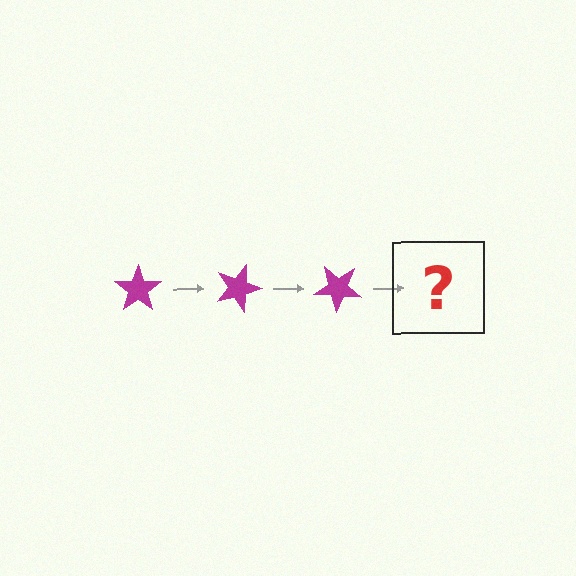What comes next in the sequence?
The next element should be a magenta star rotated 60 degrees.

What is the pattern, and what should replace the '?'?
The pattern is that the star rotates 20 degrees each step. The '?' should be a magenta star rotated 60 degrees.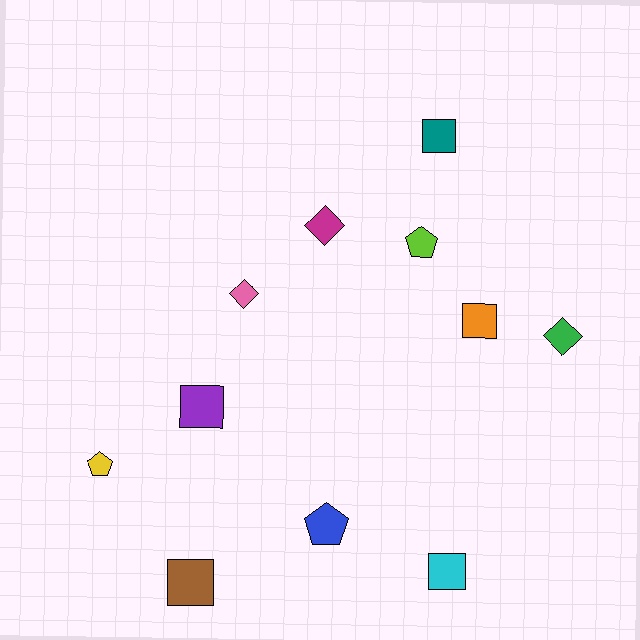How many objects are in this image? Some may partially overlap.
There are 11 objects.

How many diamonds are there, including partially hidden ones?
There are 3 diamonds.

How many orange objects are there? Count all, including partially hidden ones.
There is 1 orange object.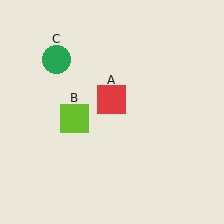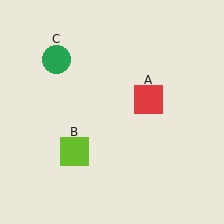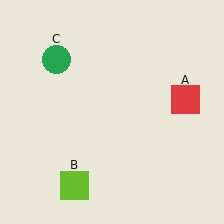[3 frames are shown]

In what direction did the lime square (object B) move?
The lime square (object B) moved down.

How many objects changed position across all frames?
2 objects changed position: red square (object A), lime square (object B).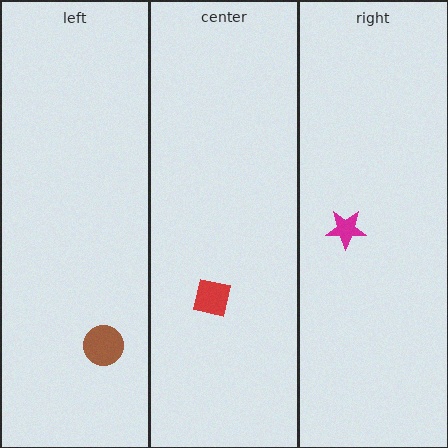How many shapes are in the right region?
1.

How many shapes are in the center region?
1.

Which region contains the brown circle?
The left region.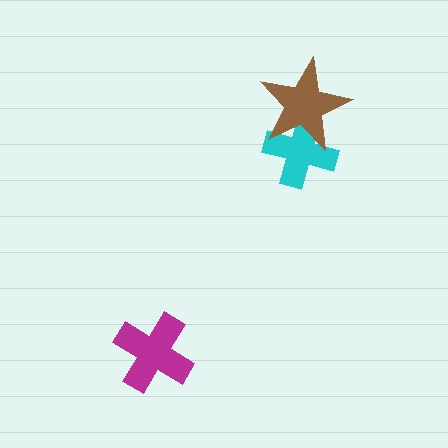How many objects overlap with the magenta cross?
0 objects overlap with the magenta cross.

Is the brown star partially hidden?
No, no other shape covers it.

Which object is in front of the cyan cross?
The brown star is in front of the cyan cross.